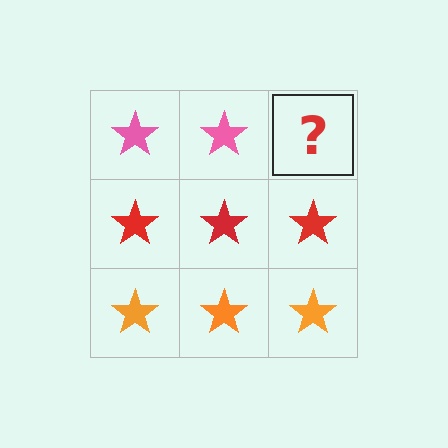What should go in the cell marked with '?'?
The missing cell should contain a pink star.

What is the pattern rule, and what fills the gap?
The rule is that each row has a consistent color. The gap should be filled with a pink star.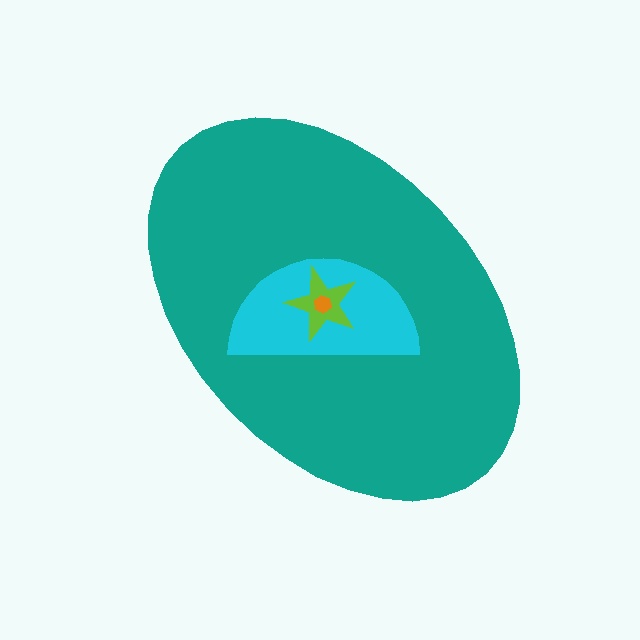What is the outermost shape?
The teal ellipse.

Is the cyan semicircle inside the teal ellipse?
Yes.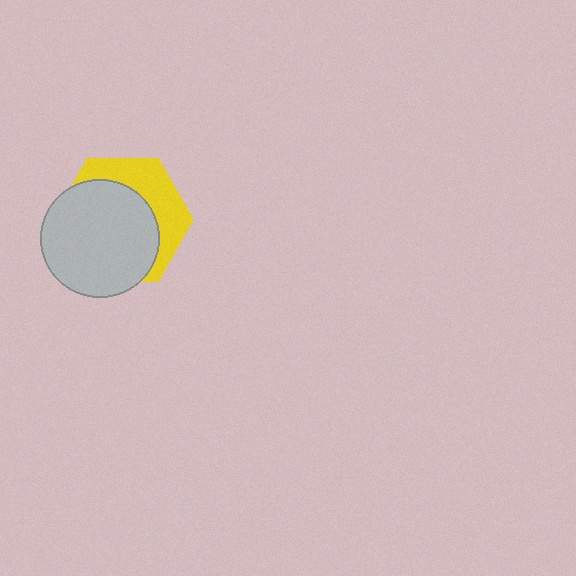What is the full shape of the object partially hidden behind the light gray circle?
The partially hidden object is a yellow hexagon.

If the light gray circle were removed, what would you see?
You would see the complete yellow hexagon.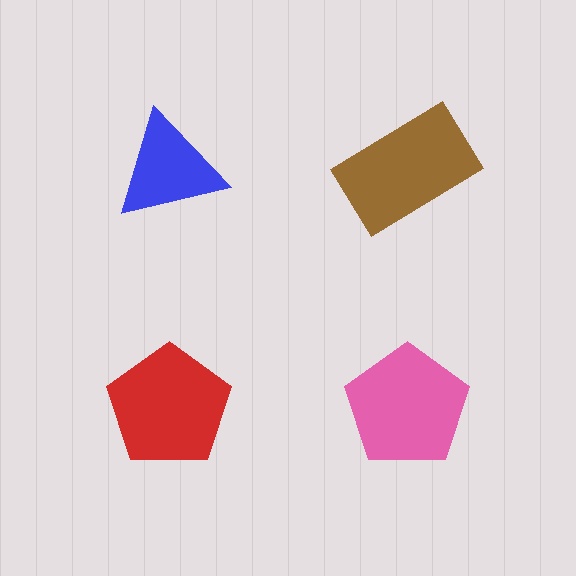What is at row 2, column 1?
A red pentagon.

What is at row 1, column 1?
A blue triangle.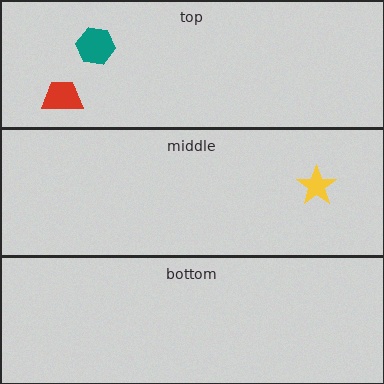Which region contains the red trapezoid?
The top region.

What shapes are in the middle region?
The yellow star.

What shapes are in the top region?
The teal hexagon, the red trapezoid.